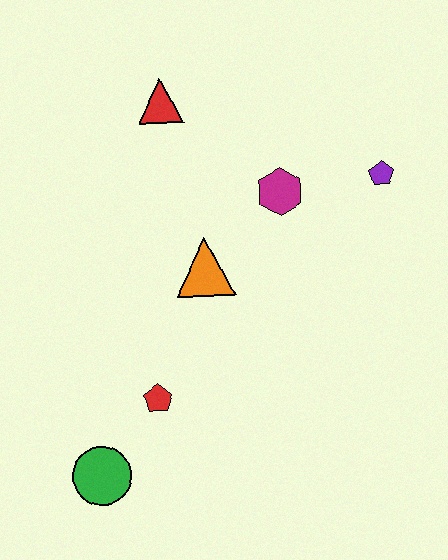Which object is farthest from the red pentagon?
The purple pentagon is farthest from the red pentagon.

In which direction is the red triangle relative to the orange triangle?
The red triangle is above the orange triangle.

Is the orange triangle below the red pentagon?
No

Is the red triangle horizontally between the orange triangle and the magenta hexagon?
No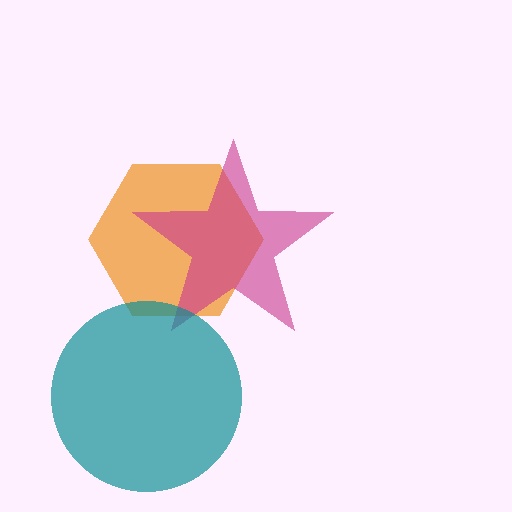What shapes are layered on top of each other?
The layered shapes are: an orange hexagon, a magenta star, a teal circle.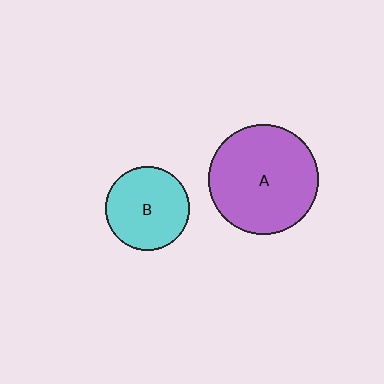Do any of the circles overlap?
No, none of the circles overlap.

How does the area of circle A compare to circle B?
Approximately 1.7 times.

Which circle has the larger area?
Circle A (purple).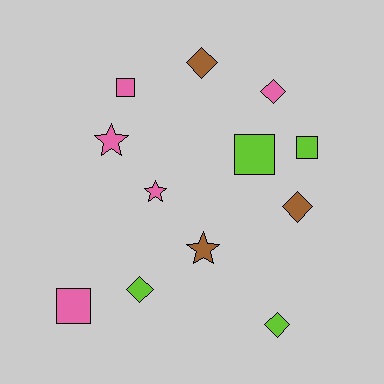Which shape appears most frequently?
Diamond, with 5 objects.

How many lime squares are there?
There are 2 lime squares.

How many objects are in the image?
There are 12 objects.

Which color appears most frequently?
Pink, with 5 objects.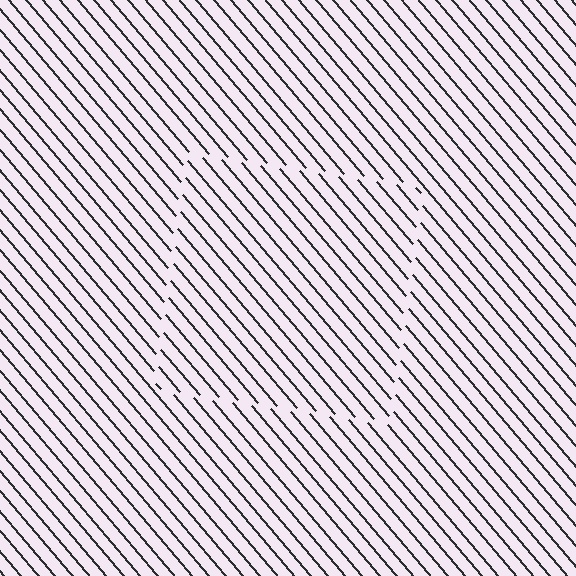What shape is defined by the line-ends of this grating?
An illusory square. The interior of the shape contains the same grating, shifted by half a period — the contour is defined by the phase discontinuity where line-ends from the inner and outer gratings abut.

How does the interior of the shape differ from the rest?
The interior of the shape contains the same grating, shifted by half a period — the contour is defined by the phase discontinuity where line-ends from the inner and outer gratings abut.